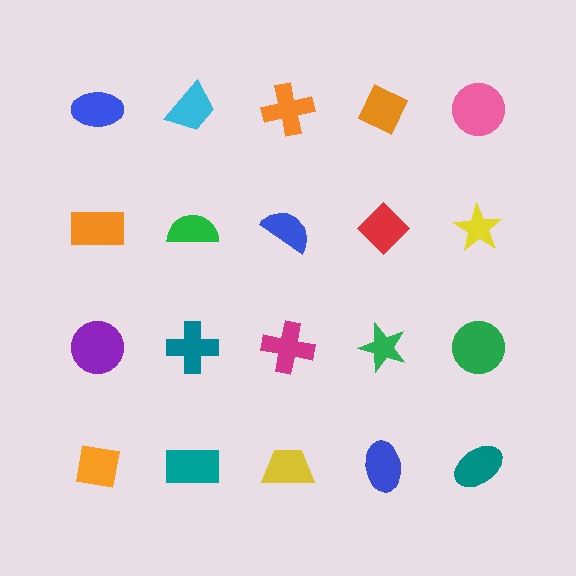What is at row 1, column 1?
A blue ellipse.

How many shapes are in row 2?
5 shapes.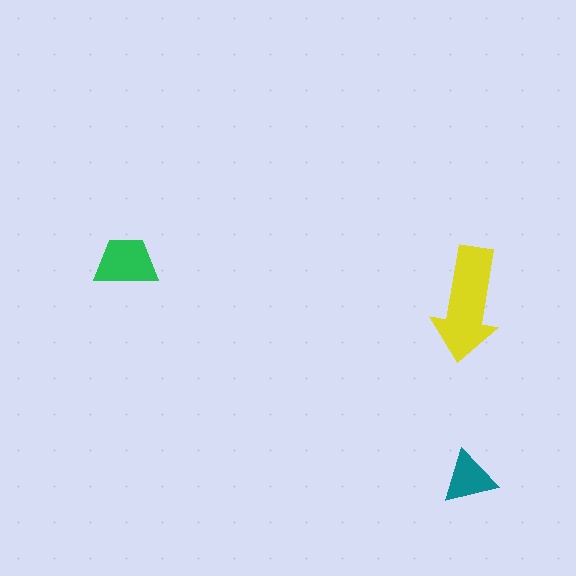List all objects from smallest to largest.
The teal triangle, the green trapezoid, the yellow arrow.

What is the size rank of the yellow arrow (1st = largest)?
1st.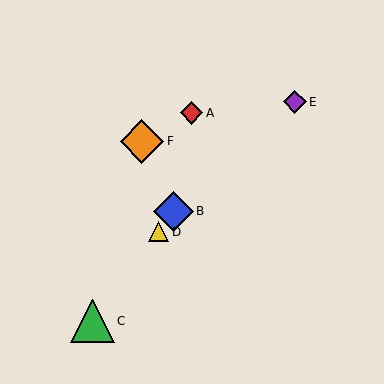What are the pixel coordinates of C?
Object C is at (92, 321).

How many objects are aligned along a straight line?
3 objects (B, C, D) are aligned along a straight line.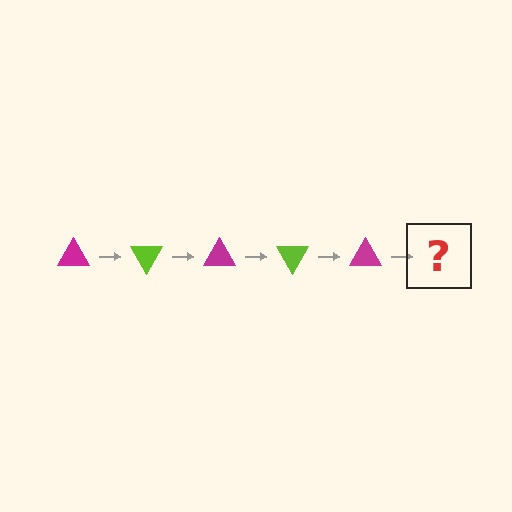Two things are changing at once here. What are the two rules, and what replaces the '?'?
The two rules are that it rotates 60 degrees each step and the color cycles through magenta and lime. The '?' should be a lime triangle, rotated 300 degrees from the start.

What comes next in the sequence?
The next element should be a lime triangle, rotated 300 degrees from the start.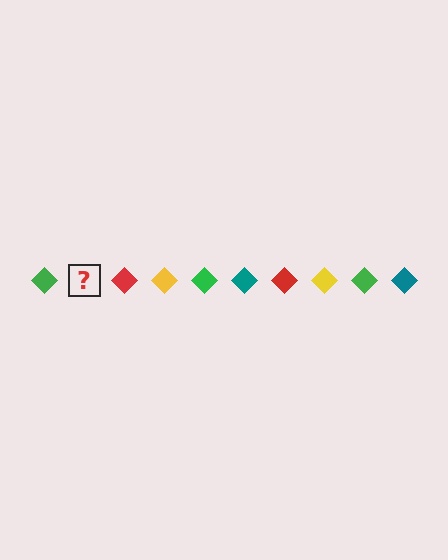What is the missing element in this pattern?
The missing element is a teal diamond.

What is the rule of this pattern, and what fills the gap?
The rule is that the pattern cycles through green, teal, red, yellow diamonds. The gap should be filled with a teal diamond.